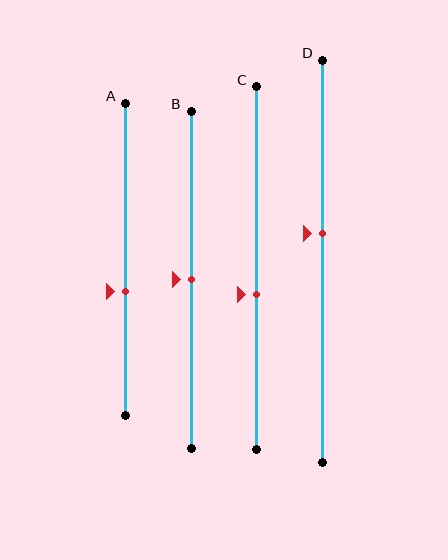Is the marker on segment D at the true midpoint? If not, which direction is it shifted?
No, the marker on segment D is shifted upward by about 7% of the segment length.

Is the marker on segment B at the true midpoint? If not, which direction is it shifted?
Yes, the marker on segment B is at the true midpoint.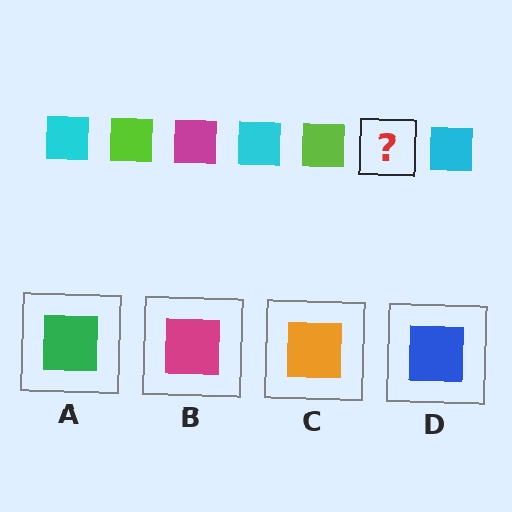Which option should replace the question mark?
Option B.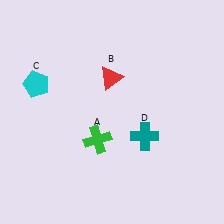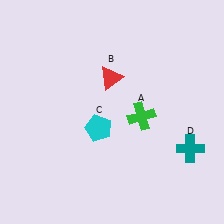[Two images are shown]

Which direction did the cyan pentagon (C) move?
The cyan pentagon (C) moved right.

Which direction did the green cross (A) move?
The green cross (A) moved right.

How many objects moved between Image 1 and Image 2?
3 objects moved between the two images.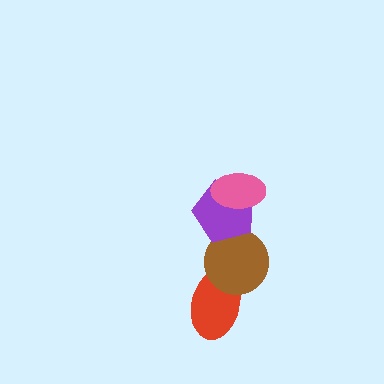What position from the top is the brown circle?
The brown circle is 3rd from the top.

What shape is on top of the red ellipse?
The brown circle is on top of the red ellipse.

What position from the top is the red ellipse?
The red ellipse is 4th from the top.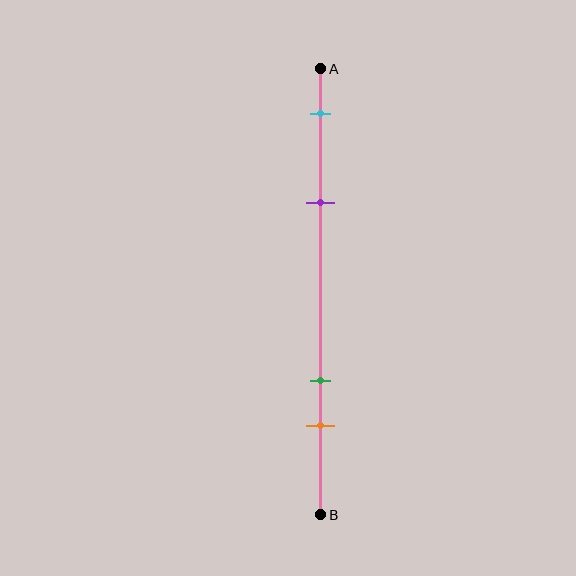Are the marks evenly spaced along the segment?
No, the marks are not evenly spaced.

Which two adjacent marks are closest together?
The green and orange marks are the closest adjacent pair.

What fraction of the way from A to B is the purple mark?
The purple mark is approximately 30% (0.3) of the way from A to B.